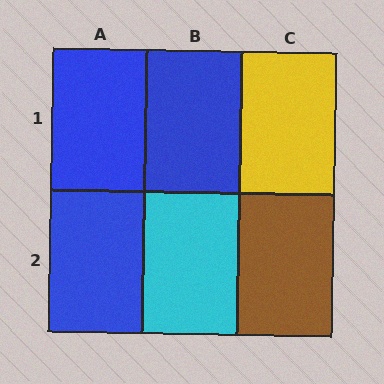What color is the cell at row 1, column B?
Blue.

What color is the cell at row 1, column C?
Yellow.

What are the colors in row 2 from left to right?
Blue, cyan, brown.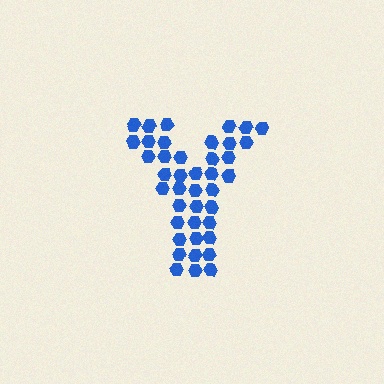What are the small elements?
The small elements are hexagons.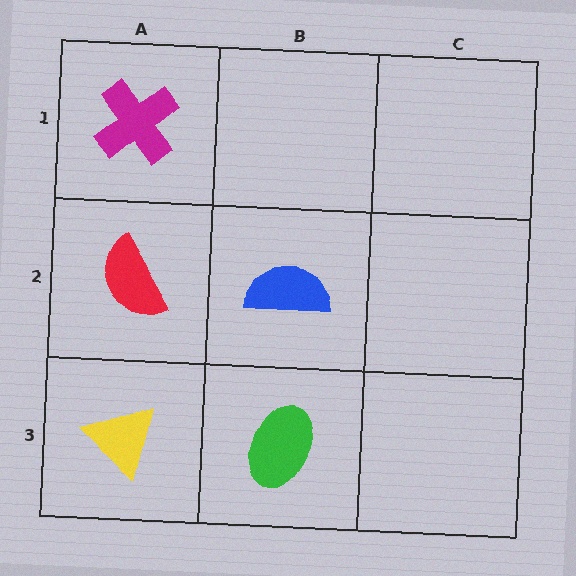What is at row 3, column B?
A green ellipse.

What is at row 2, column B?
A blue semicircle.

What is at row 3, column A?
A yellow triangle.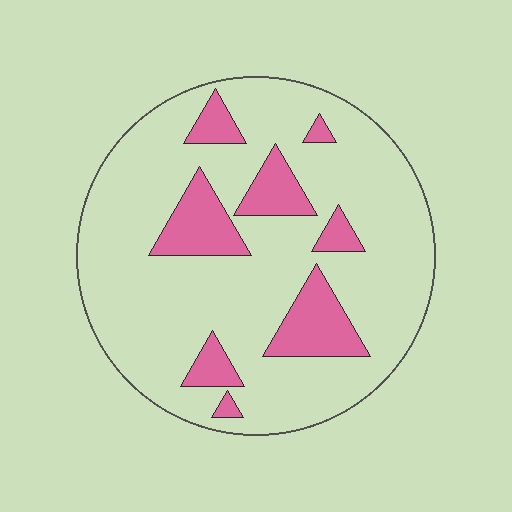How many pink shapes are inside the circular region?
8.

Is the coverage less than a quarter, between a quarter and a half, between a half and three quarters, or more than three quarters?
Less than a quarter.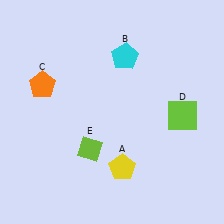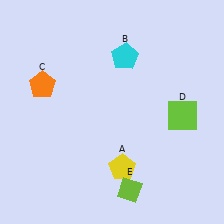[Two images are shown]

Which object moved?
The lime diamond (E) moved down.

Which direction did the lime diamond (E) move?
The lime diamond (E) moved down.